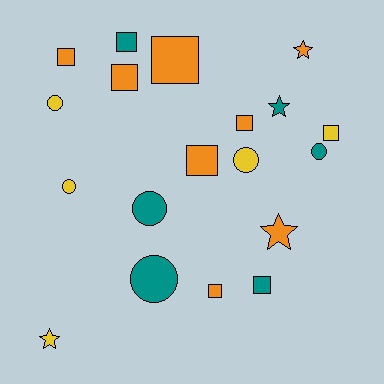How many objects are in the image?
There are 19 objects.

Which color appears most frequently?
Orange, with 8 objects.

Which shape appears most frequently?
Square, with 9 objects.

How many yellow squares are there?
There is 1 yellow square.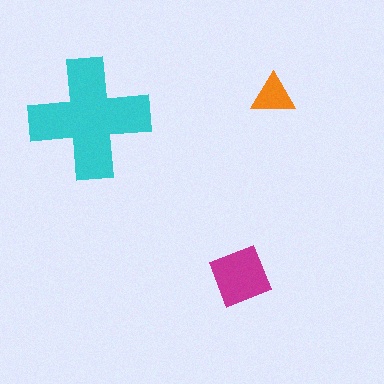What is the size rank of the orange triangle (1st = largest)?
3rd.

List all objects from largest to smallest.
The cyan cross, the magenta square, the orange triangle.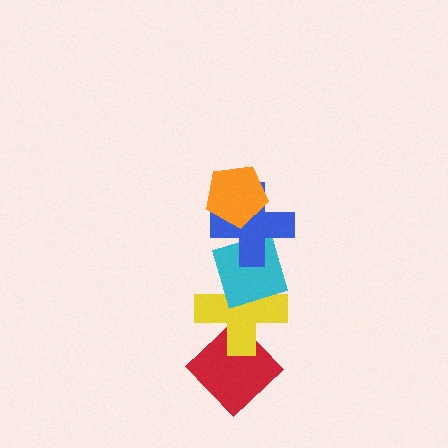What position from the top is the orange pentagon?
The orange pentagon is 1st from the top.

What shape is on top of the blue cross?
The orange pentagon is on top of the blue cross.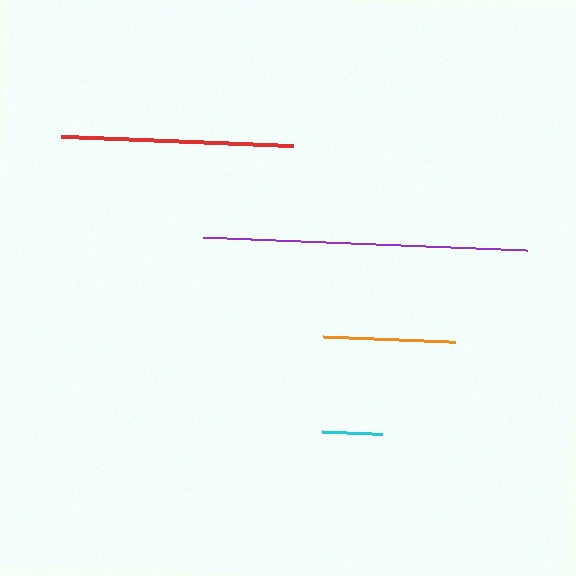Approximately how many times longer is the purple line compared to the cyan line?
The purple line is approximately 5.3 times the length of the cyan line.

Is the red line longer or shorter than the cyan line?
The red line is longer than the cyan line.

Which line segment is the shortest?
The cyan line is the shortest at approximately 61 pixels.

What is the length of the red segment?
The red segment is approximately 231 pixels long.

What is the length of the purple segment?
The purple segment is approximately 324 pixels long.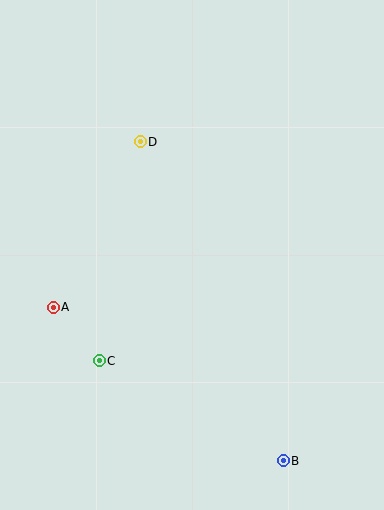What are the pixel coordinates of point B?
Point B is at (283, 461).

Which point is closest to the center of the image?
Point D at (140, 142) is closest to the center.